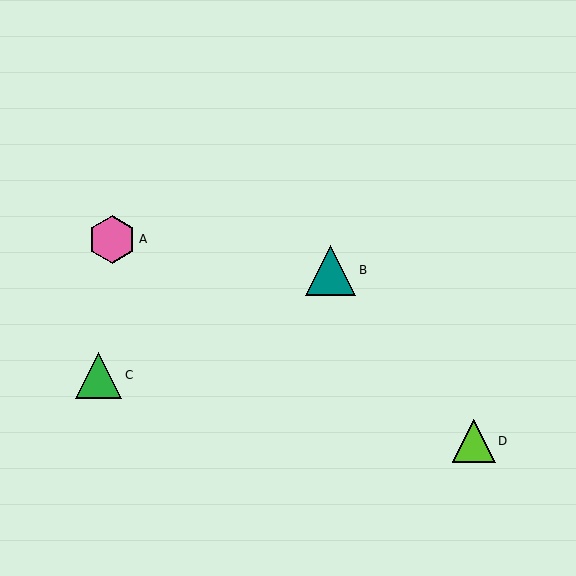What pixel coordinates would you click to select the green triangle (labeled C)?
Click at (99, 375) to select the green triangle C.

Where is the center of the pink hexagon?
The center of the pink hexagon is at (112, 240).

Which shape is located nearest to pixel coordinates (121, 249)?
The pink hexagon (labeled A) at (112, 240) is nearest to that location.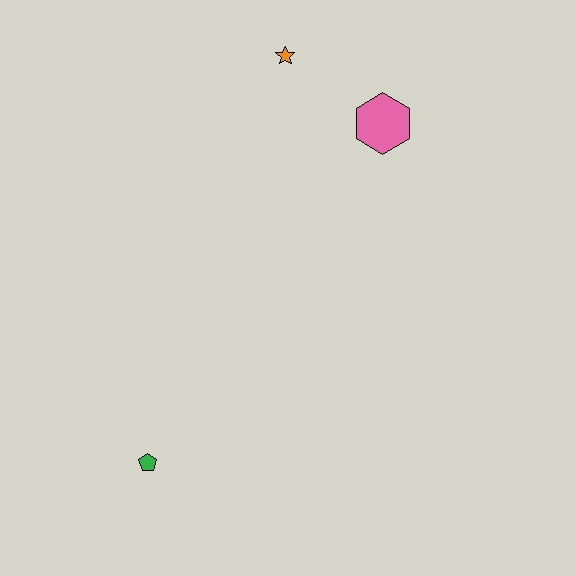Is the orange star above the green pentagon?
Yes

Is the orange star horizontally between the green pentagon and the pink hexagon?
Yes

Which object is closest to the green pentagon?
The pink hexagon is closest to the green pentagon.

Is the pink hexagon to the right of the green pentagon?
Yes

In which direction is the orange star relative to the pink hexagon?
The orange star is to the left of the pink hexagon.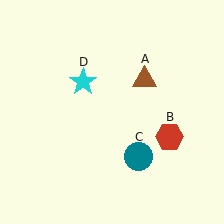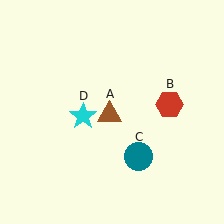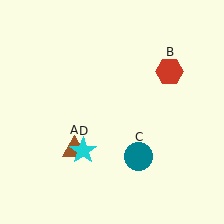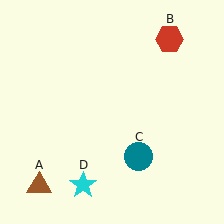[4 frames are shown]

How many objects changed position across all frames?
3 objects changed position: brown triangle (object A), red hexagon (object B), cyan star (object D).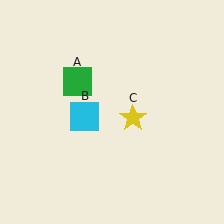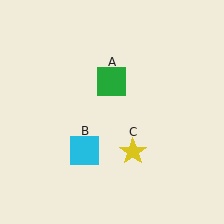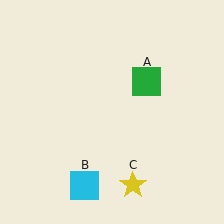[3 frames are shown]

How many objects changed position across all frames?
3 objects changed position: green square (object A), cyan square (object B), yellow star (object C).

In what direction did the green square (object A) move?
The green square (object A) moved right.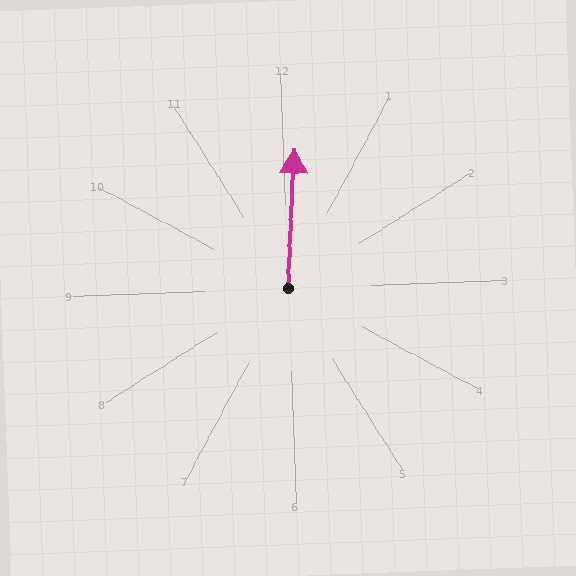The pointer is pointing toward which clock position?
Roughly 12 o'clock.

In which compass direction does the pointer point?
North.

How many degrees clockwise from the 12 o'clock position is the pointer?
Approximately 5 degrees.